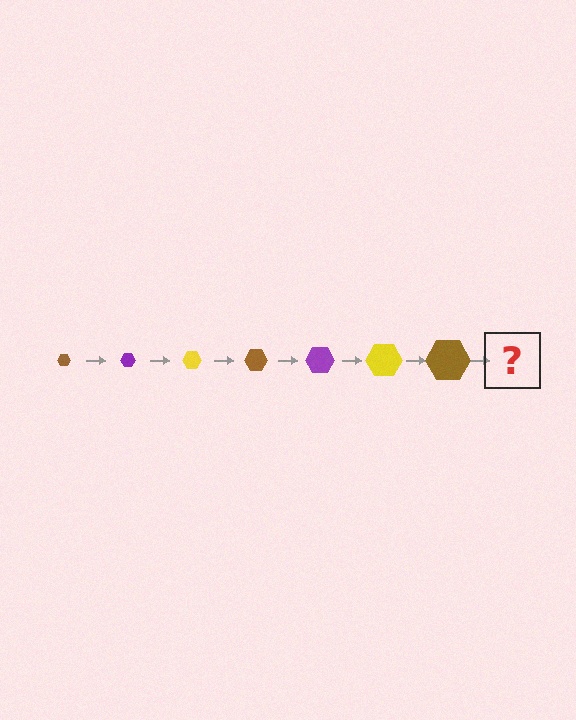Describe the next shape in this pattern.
It should be a purple hexagon, larger than the previous one.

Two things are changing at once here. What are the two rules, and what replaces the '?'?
The two rules are that the hexagon grows larger each step and the color cycles through brown, purple, and yellow. The '?' should be a purple hexagon, larger than the previous one.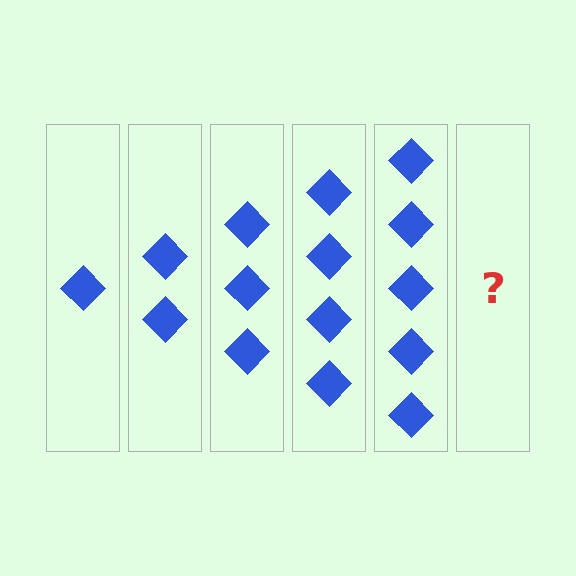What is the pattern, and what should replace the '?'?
The pattern is that each step adds one more diamond. The '?' should be 6 diamonds.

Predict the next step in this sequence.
The next step is 6 diamonds.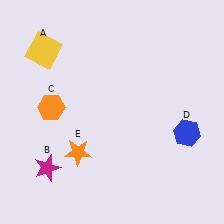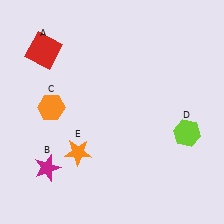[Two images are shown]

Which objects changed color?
A changed from yellow to red. D changed from blue to lime.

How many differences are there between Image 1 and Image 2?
There are 2 differences between the two images.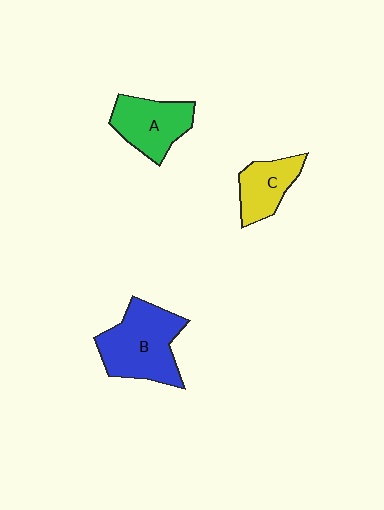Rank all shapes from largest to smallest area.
From largest to smallest: B (blue), A (green), C (yellow).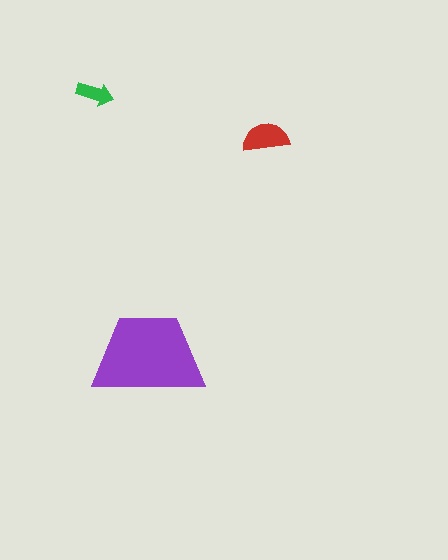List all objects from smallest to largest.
The green arrow, the red semicircle, the purple trapezoid.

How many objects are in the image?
There are 3 objects in the image.